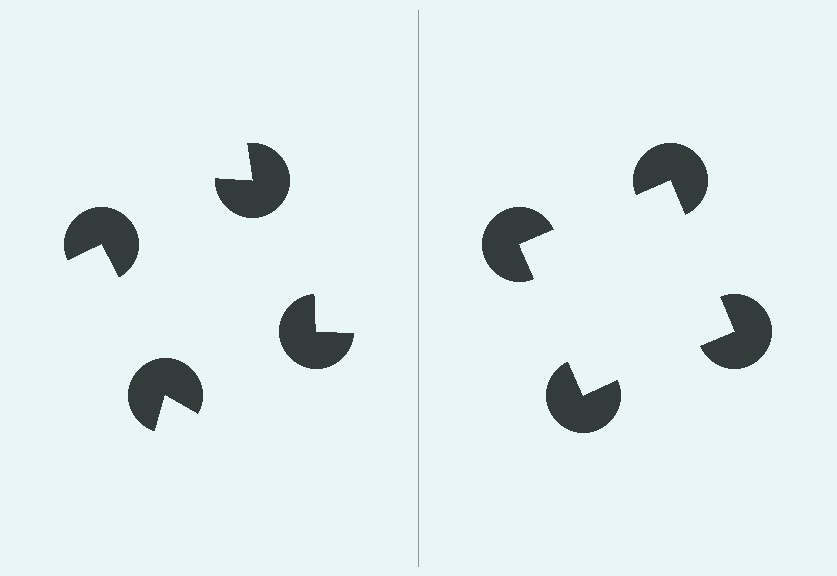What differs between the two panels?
The pac-man discs are positioned identically on both sides; only the wedge orientations differ. On the right they align to a square; on the left they are misaligned.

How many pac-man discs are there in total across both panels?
8 — 4 on each side.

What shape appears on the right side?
An illusory square.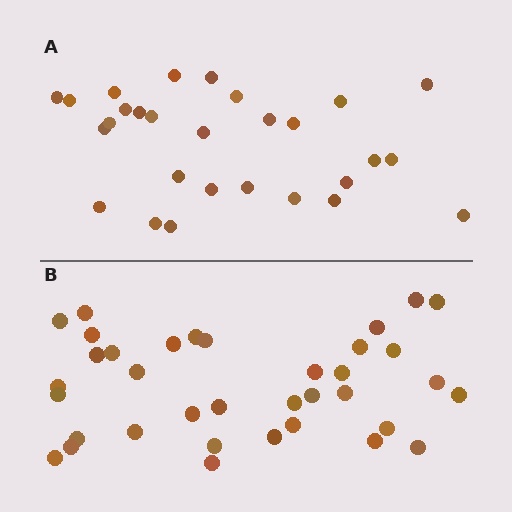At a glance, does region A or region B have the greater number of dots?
Region B (the bottom region) has more dots.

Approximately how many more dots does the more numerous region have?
Region B has roughly 8 or so more dots than region A.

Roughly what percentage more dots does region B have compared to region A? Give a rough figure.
About 30% more.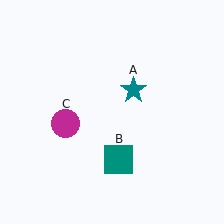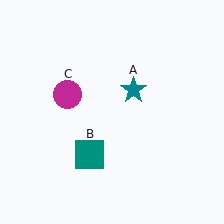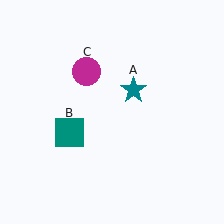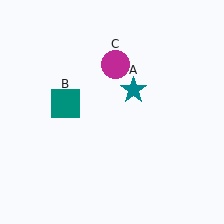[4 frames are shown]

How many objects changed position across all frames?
2 objects changed position: teal square (object B), magenta circle (object C).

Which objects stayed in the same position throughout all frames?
Teal star (object A) remained stationary.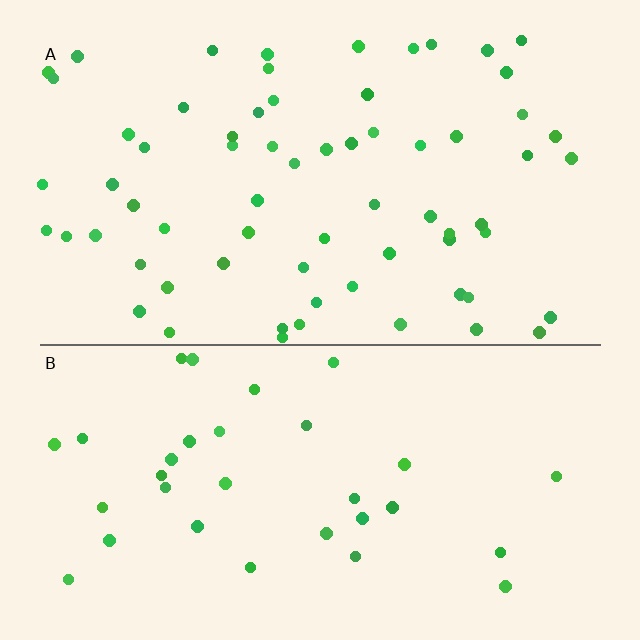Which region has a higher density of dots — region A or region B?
A (the top).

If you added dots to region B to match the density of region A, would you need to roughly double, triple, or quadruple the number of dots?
Approximately double.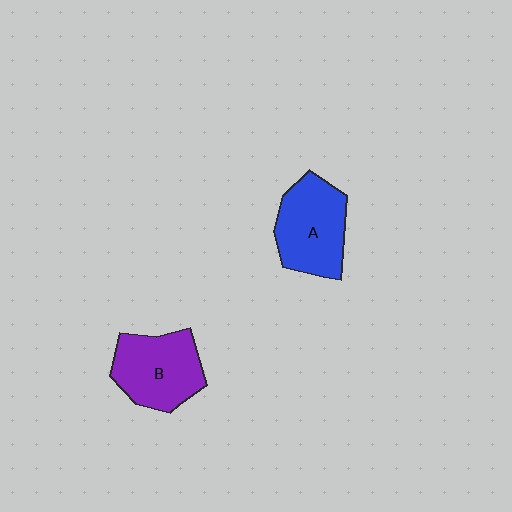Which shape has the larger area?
Shape A (blue).